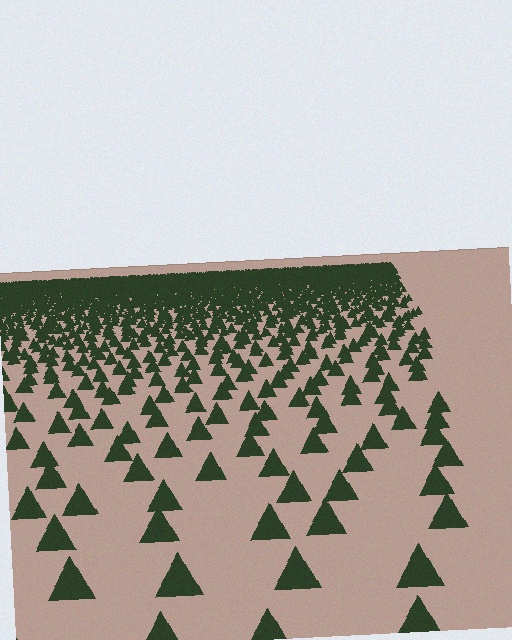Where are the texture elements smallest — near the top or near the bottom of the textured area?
Near the top.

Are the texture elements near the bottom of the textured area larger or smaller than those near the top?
Larger. Near the bottom, elements are closer to the viewer and appear at a bigger on-screen size.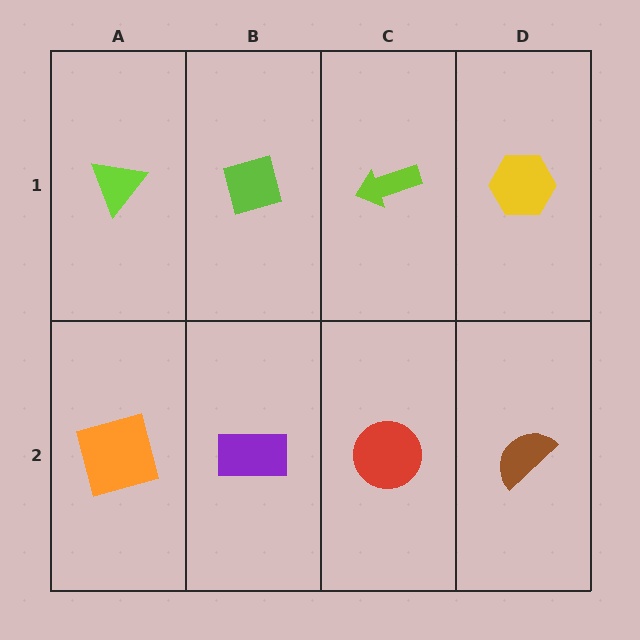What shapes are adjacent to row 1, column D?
A brown semicircle (row 2, column D), a lime arrow (row 1, column C).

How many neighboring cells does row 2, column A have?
2.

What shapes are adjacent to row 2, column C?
A lime arrow (row 1, column C), a purple rectangle (row 2, column B), a brown semicircle (row 2, column D).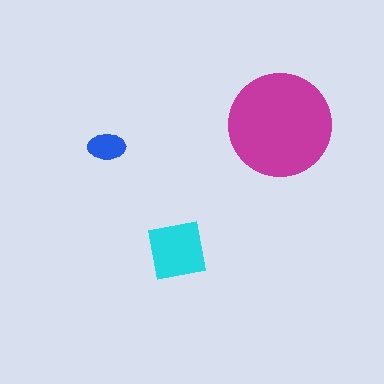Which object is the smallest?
The blue ellipse.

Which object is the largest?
The magenta circle.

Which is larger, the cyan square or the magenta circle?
The magenta circle.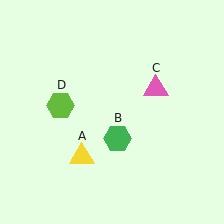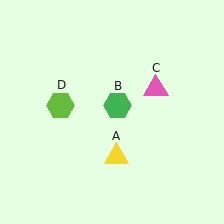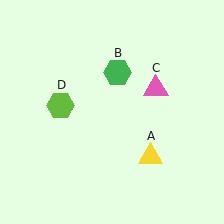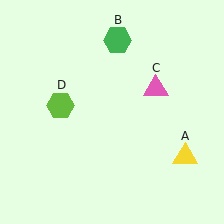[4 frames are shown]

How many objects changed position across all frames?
2 objects changed position: yellow triangle (object A), green hexagon (object B).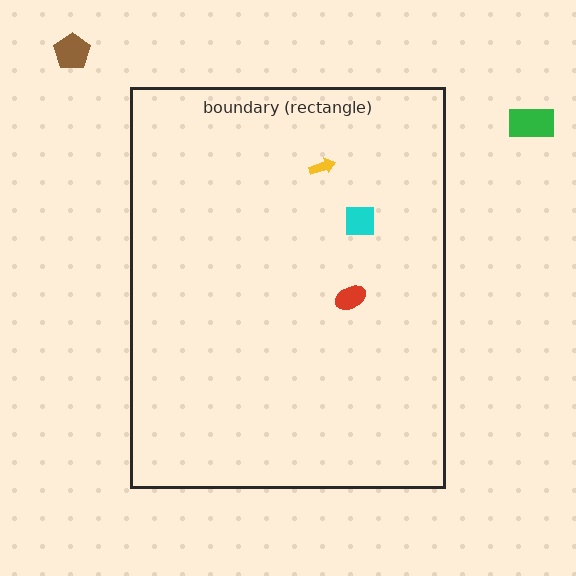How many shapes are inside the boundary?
3 inside, 2 outside.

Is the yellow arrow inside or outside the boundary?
Inside.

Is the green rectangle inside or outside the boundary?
Outside.